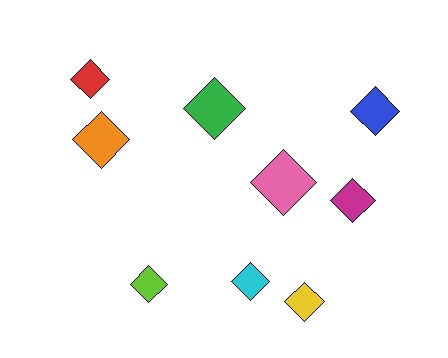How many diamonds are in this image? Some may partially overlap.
There are 9 diamonds.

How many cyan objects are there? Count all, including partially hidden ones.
There is 1 cyan object.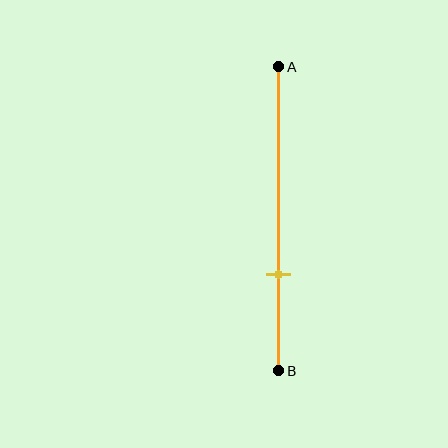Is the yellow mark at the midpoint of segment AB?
No, the mark is at about 70% from A, not at the 50% midpoint.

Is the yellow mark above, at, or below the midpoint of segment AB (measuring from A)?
The yellow mark is below the midpoint of segment AB.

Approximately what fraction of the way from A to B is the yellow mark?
The yellow mark is approximately 70% of the way from A to B.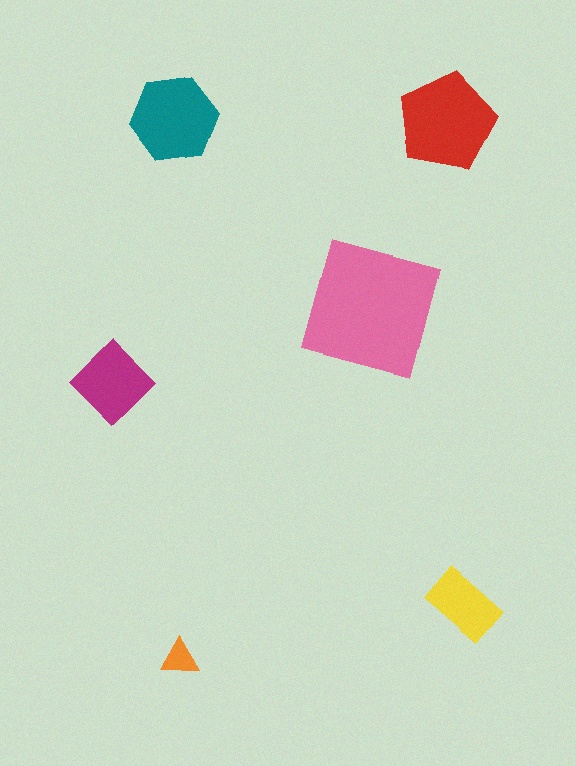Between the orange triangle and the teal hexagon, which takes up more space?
The teal hexagon.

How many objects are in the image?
There are 6 objects in the image.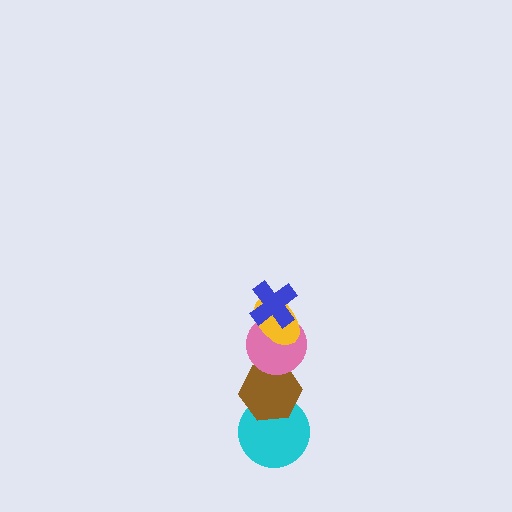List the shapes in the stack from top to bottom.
From top to bottom: the blue cross, the yellow ellipse, the pink circle, the brown hexagon, the cyan circle.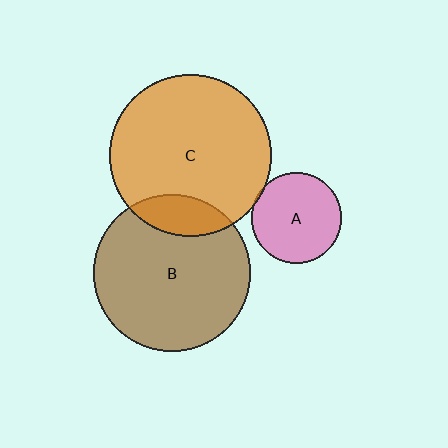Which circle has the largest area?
Circle C (orange).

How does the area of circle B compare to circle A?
Approximately 3.0 times.